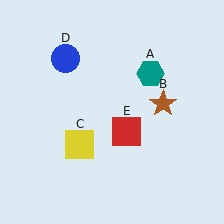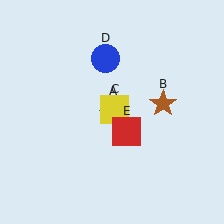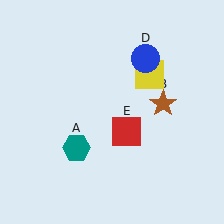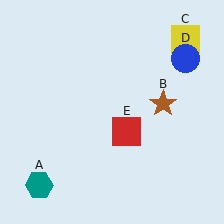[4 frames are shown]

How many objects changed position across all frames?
3 objects changed position: teal hexagon (object A), yellow square (object C), blue circle (object D).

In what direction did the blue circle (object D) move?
The blue circle (object D) moved right.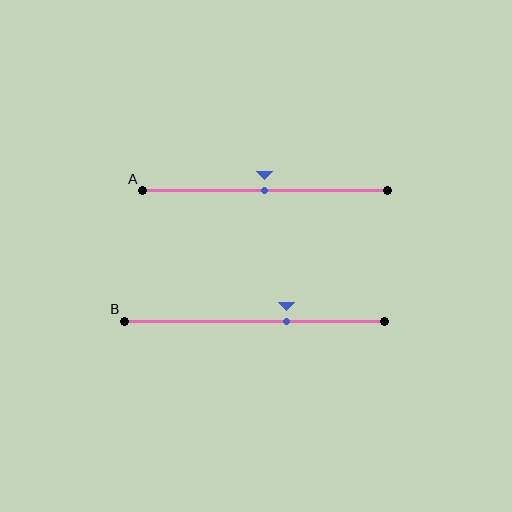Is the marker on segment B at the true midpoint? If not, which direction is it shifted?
No, the marker on segment B is shifted to the right by about 12% of the segment length.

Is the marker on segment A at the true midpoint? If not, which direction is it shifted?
Yes, the marker on segment A is at the true midpoint.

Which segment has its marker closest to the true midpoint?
Segment A has its marker closest to the true midpoint.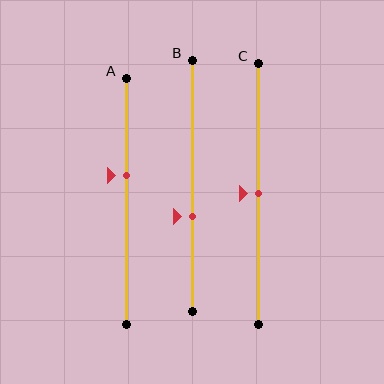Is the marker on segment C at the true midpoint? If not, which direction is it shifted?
Yes, the marker on segment C is at the true midpoint.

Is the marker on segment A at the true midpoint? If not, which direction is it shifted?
No, the marker on segment A is shifted upward by about 10% of the segment length.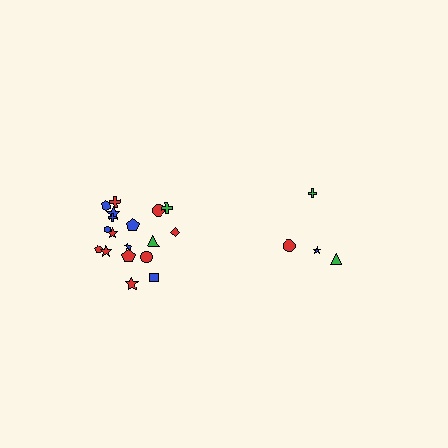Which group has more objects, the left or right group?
The left group.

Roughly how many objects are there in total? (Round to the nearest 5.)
Roughly 20 objects in total.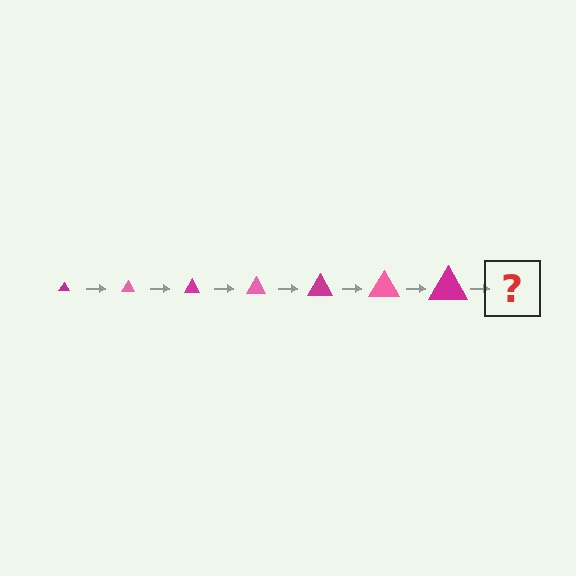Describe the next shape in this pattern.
It should be a pink triangle, larger than the previous one.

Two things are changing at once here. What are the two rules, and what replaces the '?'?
The two rules are that the triangle grows larger each step and the color cycles through magenta and pink. The '?' should be a pink triangle, larger than the previous one.